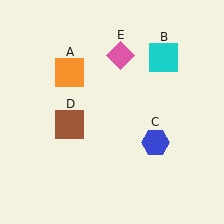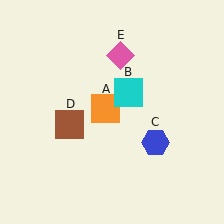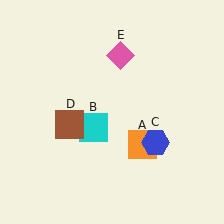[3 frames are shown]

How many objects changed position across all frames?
2 objects changed position: orange square (object A), cyan square (object B).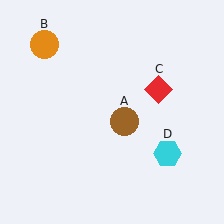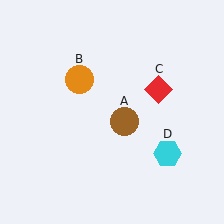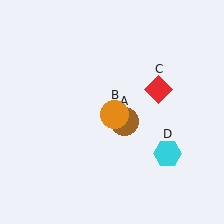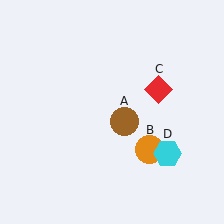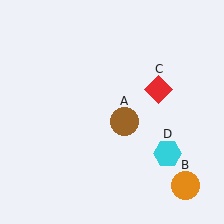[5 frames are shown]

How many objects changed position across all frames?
1 object changed position: orange circle (object B).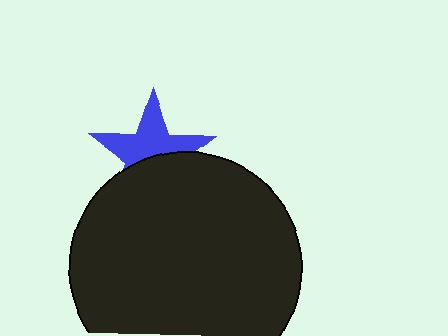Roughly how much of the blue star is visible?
About half of it is visible (roughly 56%).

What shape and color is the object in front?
The object in front is a black circle.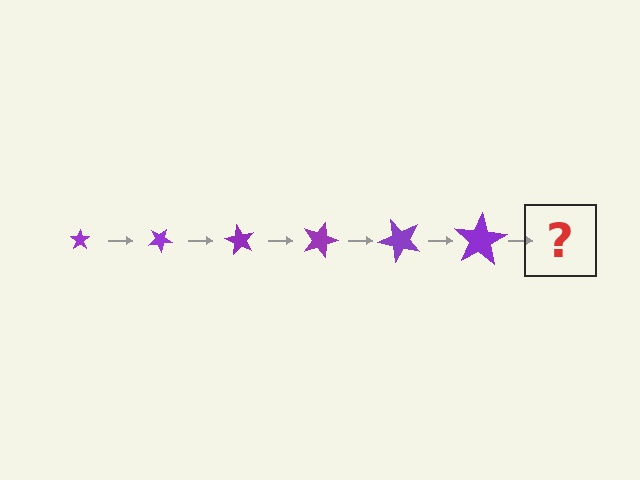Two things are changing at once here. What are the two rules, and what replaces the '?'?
The two rules are that the star grows larger each step and it rotates 30 degrees each step. The '?' should be a star, larger than the previous one and rotated 180 degrees from the start.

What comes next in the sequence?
The next element should be a star, larger than the previous one and rotated 180 degrees from the start.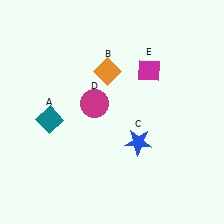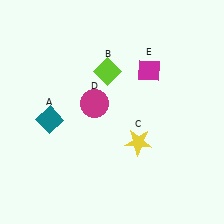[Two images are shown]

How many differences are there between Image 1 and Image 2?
There are 2 differences between the two images.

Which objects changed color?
B changed from orange to lime. C changed from blue to yellow.